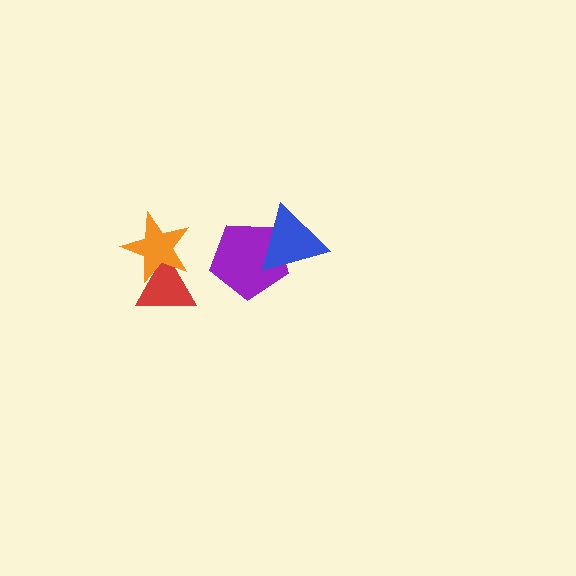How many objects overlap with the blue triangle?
1 object overlaps with the blue triangle.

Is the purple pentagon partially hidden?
Yes, it is partially covered by another shape.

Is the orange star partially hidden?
No, no other shape covers it.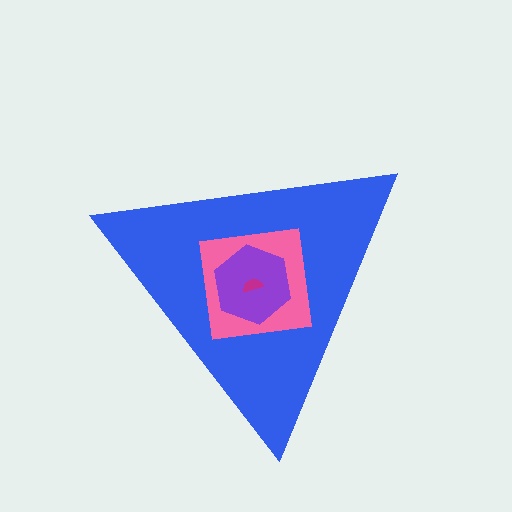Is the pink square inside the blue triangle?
Yes.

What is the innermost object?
The magenta semicircle.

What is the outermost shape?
The blue triangle.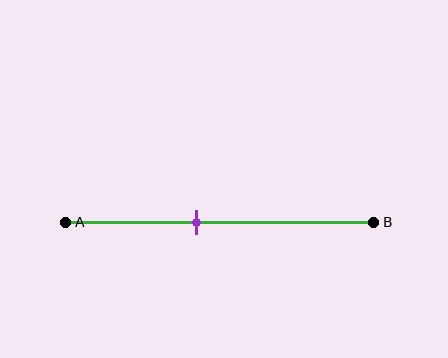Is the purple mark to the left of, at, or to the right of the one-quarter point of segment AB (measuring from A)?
The purple mark is to the right of the one-quarter point of segment AB.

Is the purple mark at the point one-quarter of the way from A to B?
No, the mark is at about 45% from A, not at the 25% one-quarter point.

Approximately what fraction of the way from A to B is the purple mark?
The purple mark is approximately 45% of the way from A to B.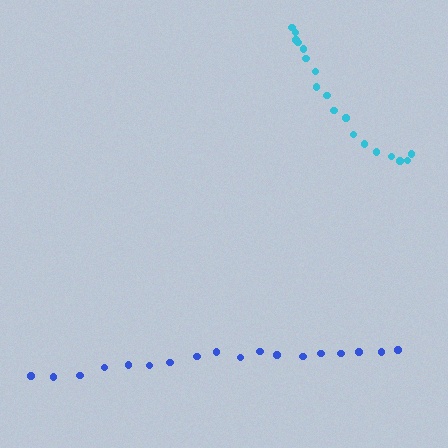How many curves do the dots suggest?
There are 2 distinct paths.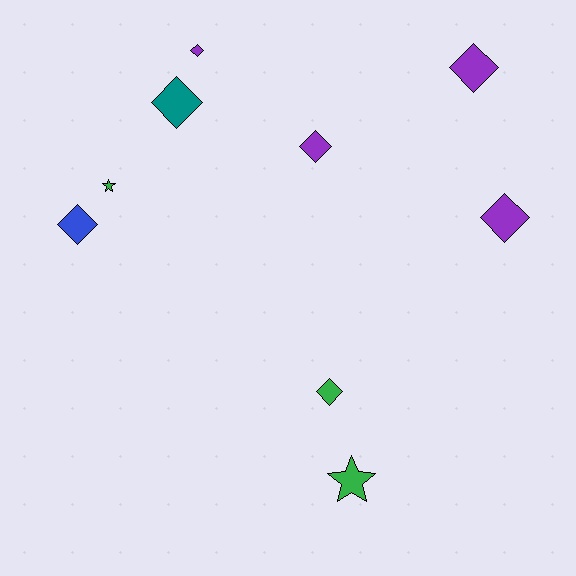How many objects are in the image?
There are 9 objects.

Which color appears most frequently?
Purple, with 4 objects.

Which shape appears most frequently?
Diamond, with 7 objects.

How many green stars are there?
There are 2 green stars.